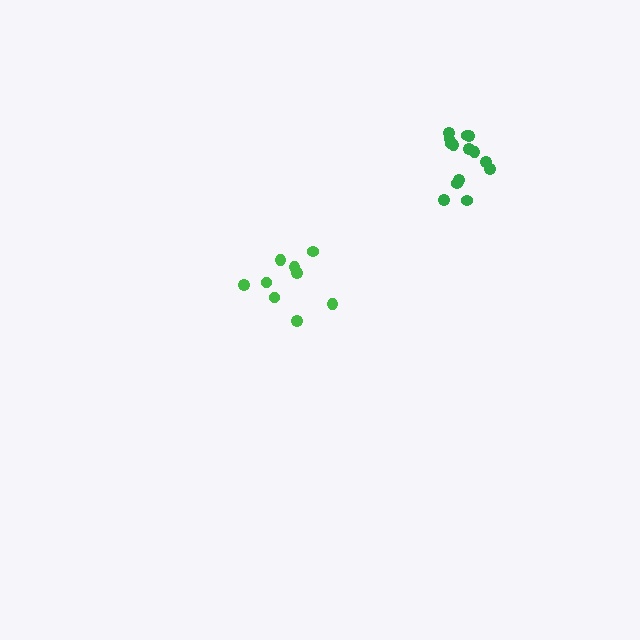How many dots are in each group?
Group 1: 9 dots, Group 2: 14 dots (23 total).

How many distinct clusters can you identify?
There are 2 distinct clusters.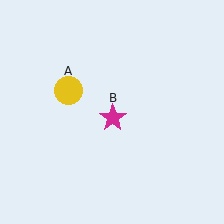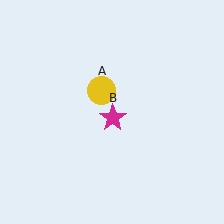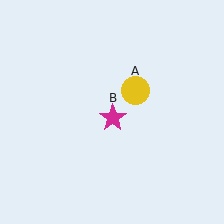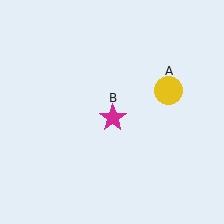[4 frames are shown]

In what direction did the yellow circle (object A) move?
The yellow circle (object A) moved right.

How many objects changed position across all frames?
1 object changed position: yellow circle (object A).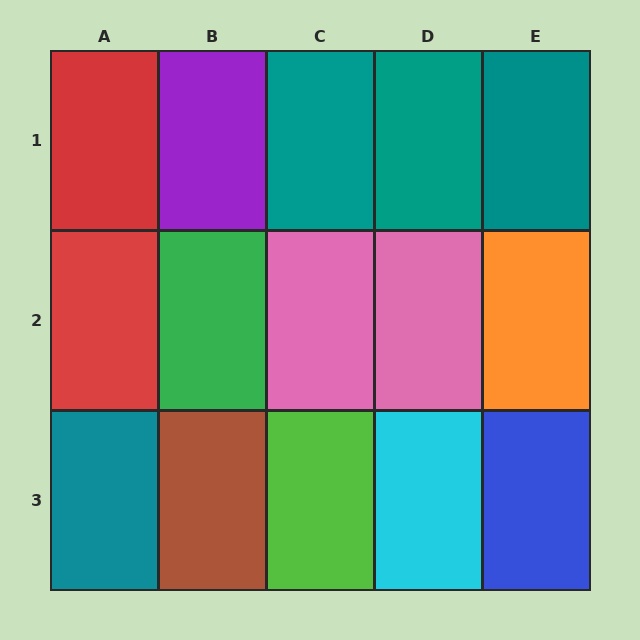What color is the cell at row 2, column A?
Red.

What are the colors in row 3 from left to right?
Teal, brown, lime, cyan, blue.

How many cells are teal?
4 cells are teal.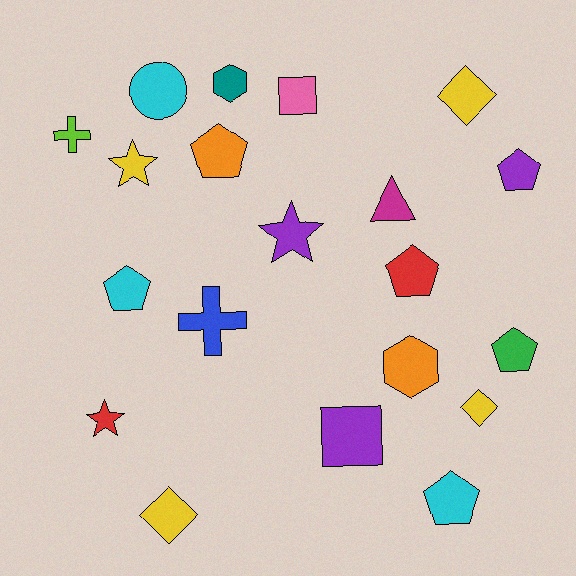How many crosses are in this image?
There are 2 crosses.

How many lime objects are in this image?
There is 1 lime object.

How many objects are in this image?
There are 20 objects.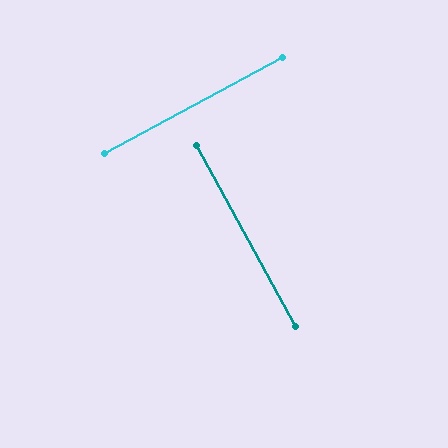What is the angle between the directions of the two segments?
Approximately 90 degrees.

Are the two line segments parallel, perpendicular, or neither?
Perpendicular — they meet at approximately 90°.